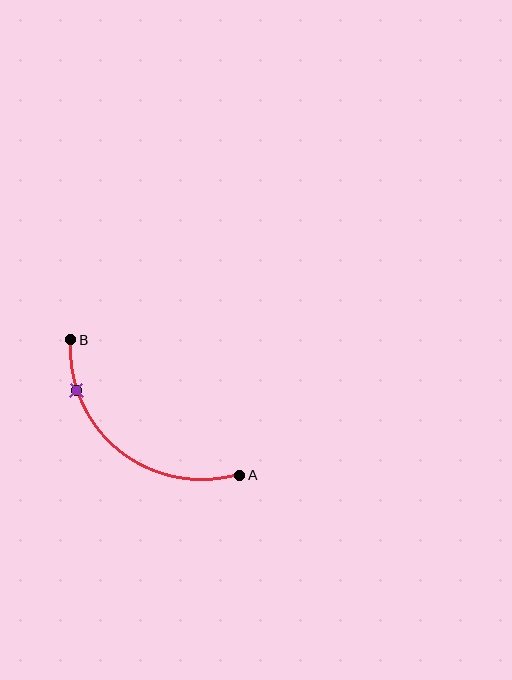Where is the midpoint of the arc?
The arc midpoint is the point on the curve farthest from the straight line joining A and B. It sits below and to the left of that line.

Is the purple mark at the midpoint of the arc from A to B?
No. The purple mark lies on the arc but is closer to endpoint B. The arc midpoint would be at the point on the curve equidistant along the arc from both A and B.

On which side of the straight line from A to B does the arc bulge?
The arc bulges below and to the left of the straight line connecting A and B.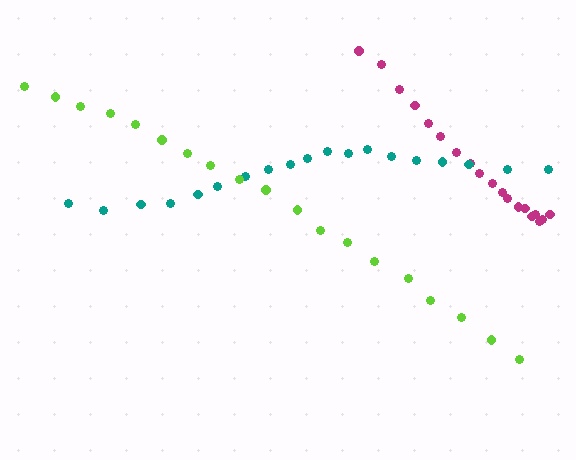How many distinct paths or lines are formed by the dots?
There are 3 distinct paths.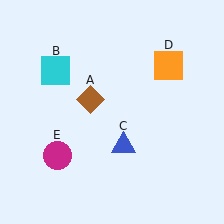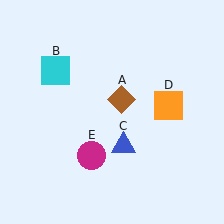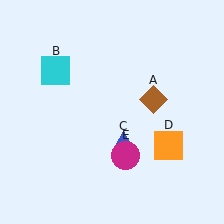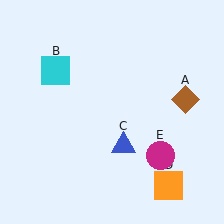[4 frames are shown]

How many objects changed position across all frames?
3 objects changed position: brown diamond (object A), orange square (object D), magenta circle (object E).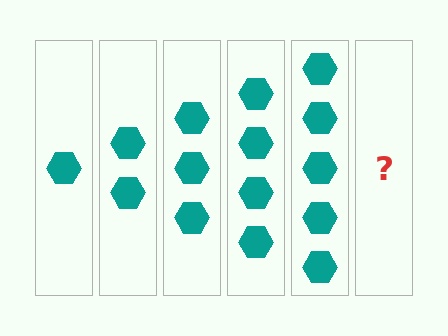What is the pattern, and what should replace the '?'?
The pattern is that each step adds one more hexagon. The '?' should be 6 hexagons.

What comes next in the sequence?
The next element should be 6 hexagons.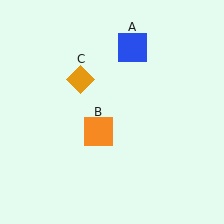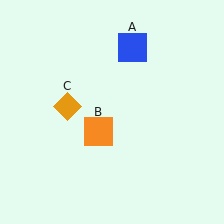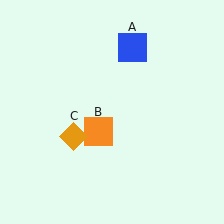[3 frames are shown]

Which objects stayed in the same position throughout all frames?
Blue square (object A) and orange square (object B) remained stationary.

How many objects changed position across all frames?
1 object changed position: orange diamond (object C).